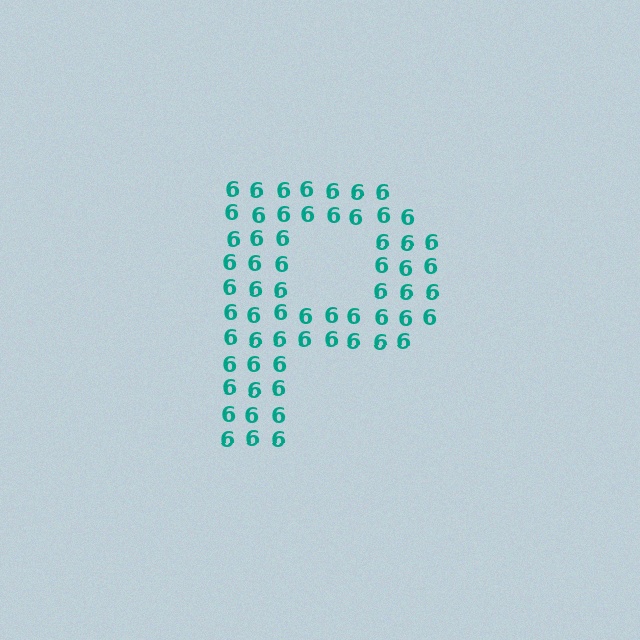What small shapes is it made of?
It is made of small digit 6's.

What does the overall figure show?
The overall figure shows the letter P.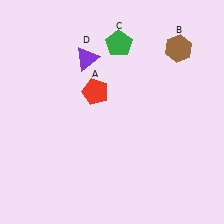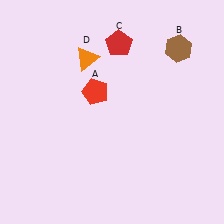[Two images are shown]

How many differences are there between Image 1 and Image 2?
There are 2 differences between the two images.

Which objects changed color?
C changed from green to red. D changed from purple to orange.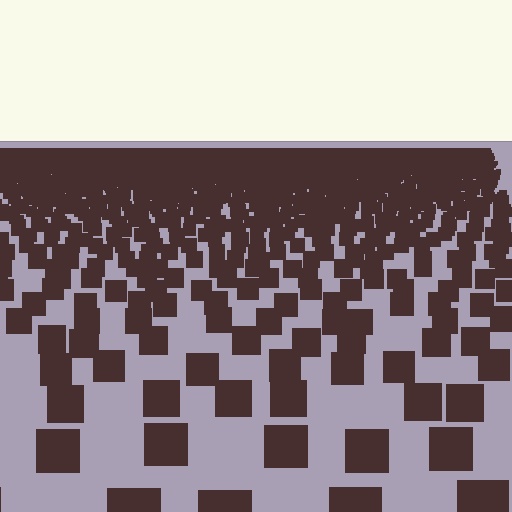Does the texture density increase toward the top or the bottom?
Density increases toward the top.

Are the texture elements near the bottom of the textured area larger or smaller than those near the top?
Larger. Near the bottom, elements are closer to the viewer and appear at a bigger on-screen size.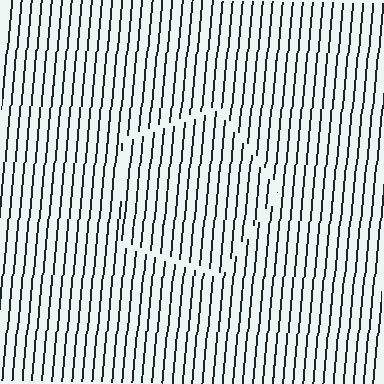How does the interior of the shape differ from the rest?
The interior of the shape contains the same grating, shifted by half a period — the contour is defined by the phase discontinuity where line-ends from the inner and outer gratings abut.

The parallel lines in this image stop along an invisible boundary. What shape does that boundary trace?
An illusory pentagon. The interior of the shape contains the same grating, shifted by half a period — the contour is defined by the phase discontinuity where line-ends from the inner and outer gratings abut.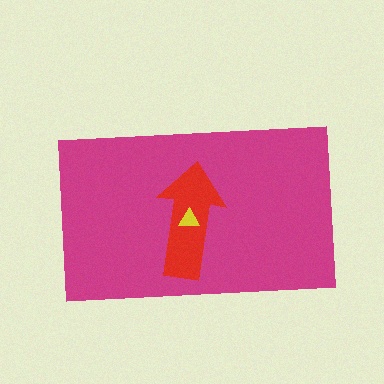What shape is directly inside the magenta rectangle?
The red arrow.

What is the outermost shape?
The magenta rectangle.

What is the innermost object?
The yellow triangle.